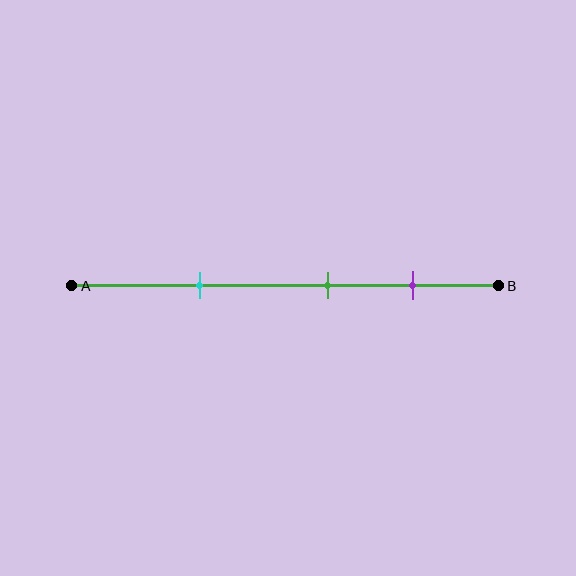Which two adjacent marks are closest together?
The green and purple marks are the closest adjacent pair.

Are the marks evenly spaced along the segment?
Yes, the marks are approximately evenly spaced.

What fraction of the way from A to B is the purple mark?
The purple mark is approximately 80% (0.8) of the way from A to B.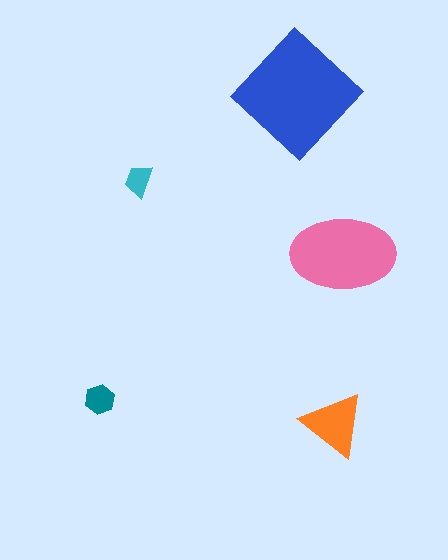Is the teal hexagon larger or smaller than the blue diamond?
Smaller.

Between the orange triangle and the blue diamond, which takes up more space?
The blue diamond.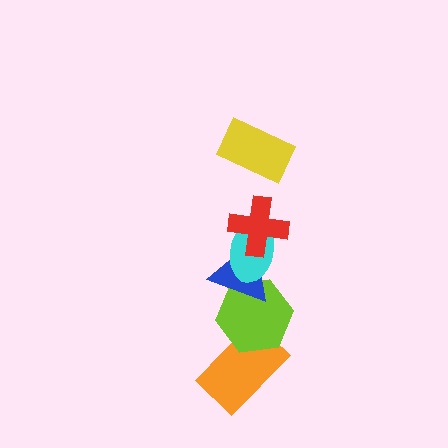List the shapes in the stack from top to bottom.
From top to bottom: the yellow rectangle, the red cross, the cyan ellipse, the blue triangle, the lime hexagon, the orange rectangle.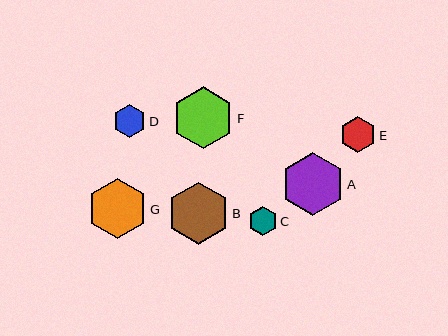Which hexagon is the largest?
Hexagon A is the largest with a size of approximately 63 pixels.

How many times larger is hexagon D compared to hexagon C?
Hexagon D is approximately 1.1 times the size of hexagon C.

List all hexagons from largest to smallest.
From largest to smallest: A, F, B, G, E, D, C.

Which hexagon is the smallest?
Hexagon C is the smallest with a size of approximately 29 pixels.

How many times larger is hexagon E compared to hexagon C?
Hexagon E is approximately 1.2 times the size of hexagon C.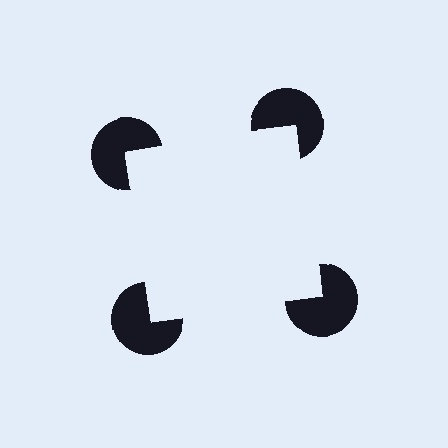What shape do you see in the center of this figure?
An illusory square — its edges are inferred from the aligned wedge cuts in the pac-man discs, not physically drawn.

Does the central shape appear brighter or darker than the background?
It typically appears slightly brighter than the background, even though no actual brightness change is drawn.